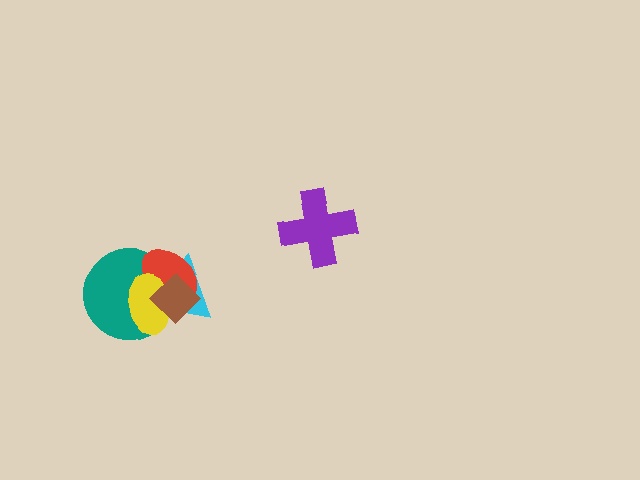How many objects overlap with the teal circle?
4 objects overlap with the teal circle.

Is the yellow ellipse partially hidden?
Yes, it is partially covered by another shape.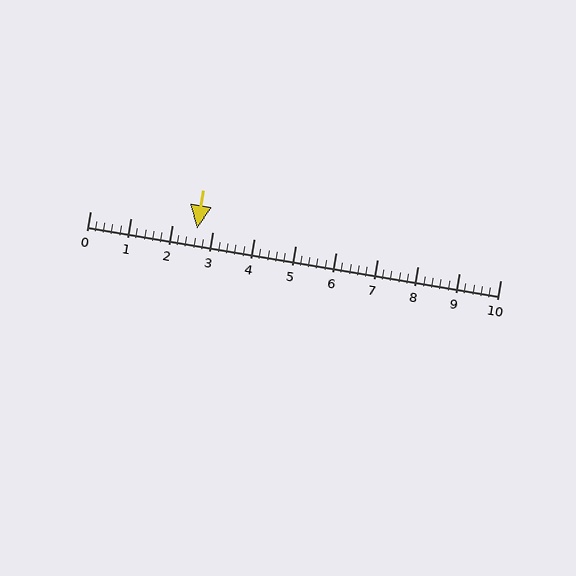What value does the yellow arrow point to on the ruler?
The yellow arrow points to approximately 2.6.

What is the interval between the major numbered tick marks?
The major tick marks are spaced 1 units apart.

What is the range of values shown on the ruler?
The ruler shows values from 0 to 10.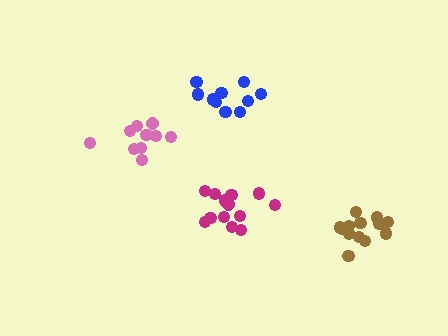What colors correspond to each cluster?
The clusters are colored: pink, magenta, brown, blue.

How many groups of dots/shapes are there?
There are 4 groups.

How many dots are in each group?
Group 1: 10 dots, Group 2: 13 dots, Group 3: 13 dots, Group 4: 10 dots (46 total).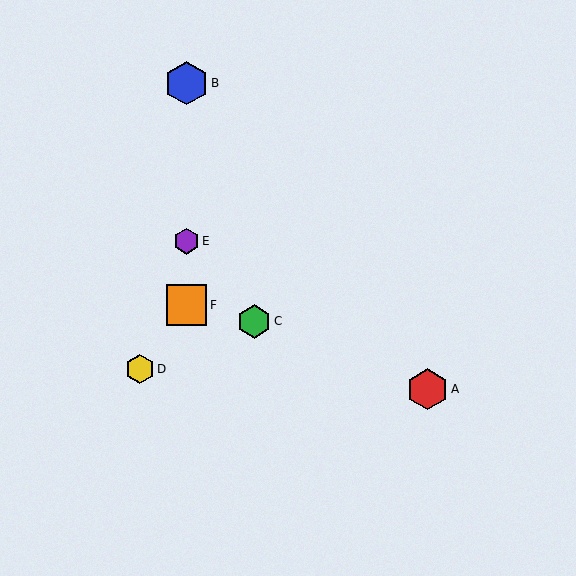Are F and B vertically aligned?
Yes, both are at x≈187.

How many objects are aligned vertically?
3 objects (B, E, F) are aligned vertically.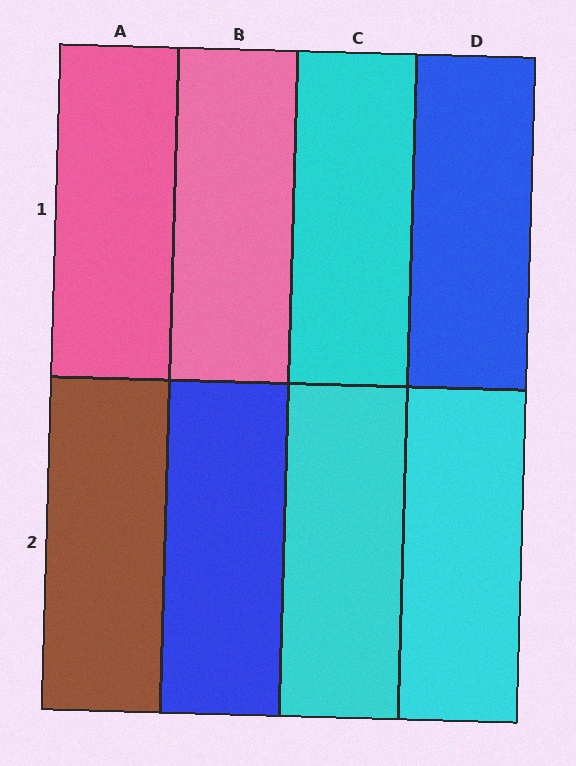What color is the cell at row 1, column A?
Pink.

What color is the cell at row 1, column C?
Cyan.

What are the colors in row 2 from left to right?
Brown, blue, cyan, cyan.